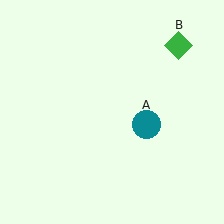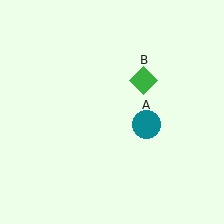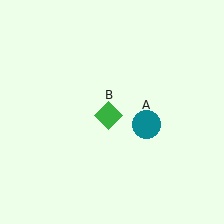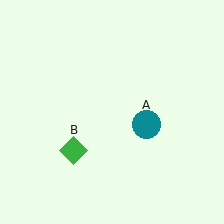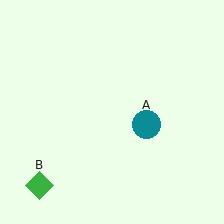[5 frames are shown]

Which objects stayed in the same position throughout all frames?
Teal circle (object A) remained stationary.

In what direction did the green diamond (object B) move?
The green diamond (object B) moved down and to the left.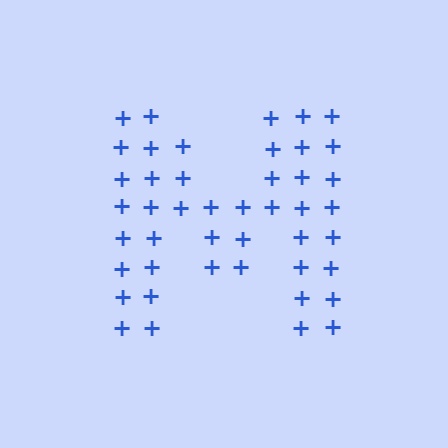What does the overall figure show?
The overall figure shows the letter M.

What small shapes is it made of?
It is made of small plus signs.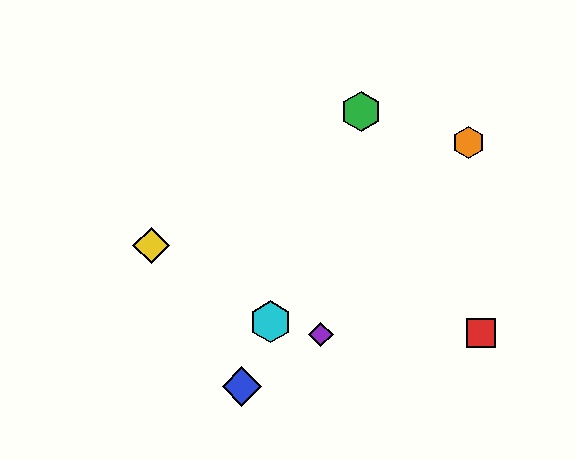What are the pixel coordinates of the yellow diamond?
The yellow diamond is at (151, 245).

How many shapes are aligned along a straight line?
3 shapes (the blue diamond, the green hexagon, the cyan hexagon) are aligned along a straight line.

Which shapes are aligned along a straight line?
The blue diamond, the green hexagon, the cyan hexagon are aligned along a straight line.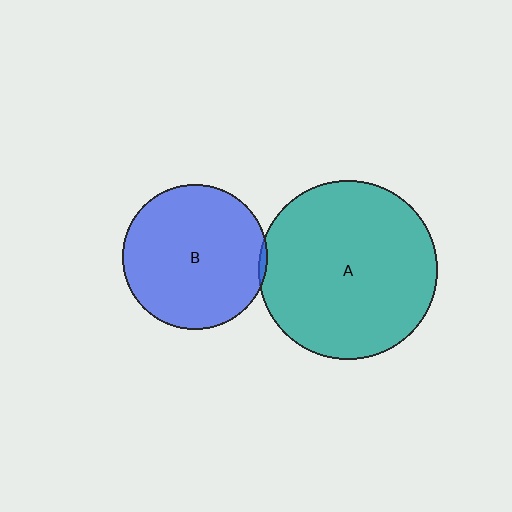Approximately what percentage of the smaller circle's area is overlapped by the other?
Approximately 5%.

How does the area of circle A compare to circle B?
Approximately 1.5 times.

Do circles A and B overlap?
Yes.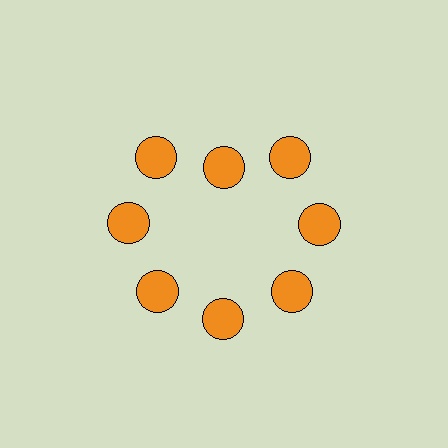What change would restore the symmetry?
The symmetry would be restored by moving it outward, back onto the ring so that all 8 circles sit at equal angles and equal distance from the center.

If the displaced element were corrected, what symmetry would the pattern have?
It would have 8-fold rotational symmetry — the pattern would map onto itself every 45 degrees.